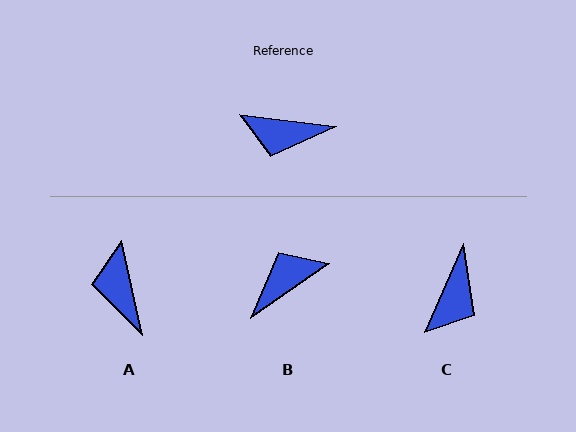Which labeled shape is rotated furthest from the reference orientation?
B, about 138 degrees away.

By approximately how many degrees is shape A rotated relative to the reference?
Approximately 70 degrees clockwise.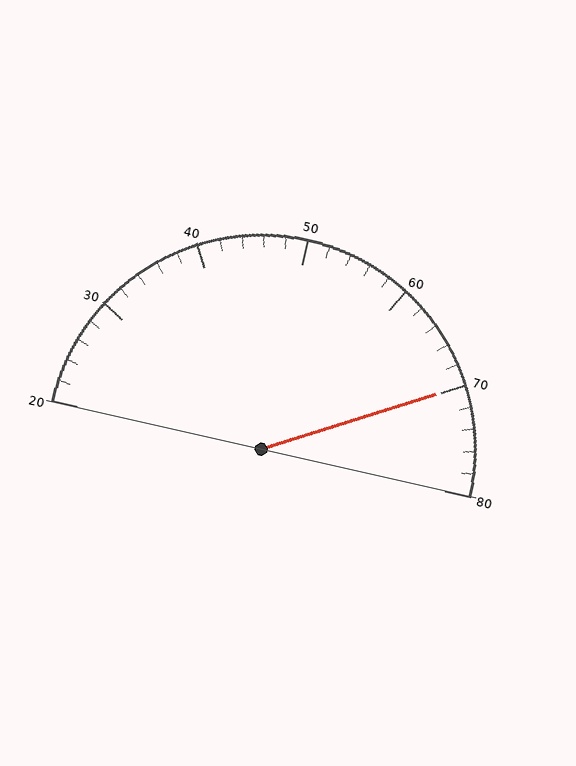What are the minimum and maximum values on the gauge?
The gauge ranges from 20 to 80.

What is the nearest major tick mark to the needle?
The nearest major tick mark is 70.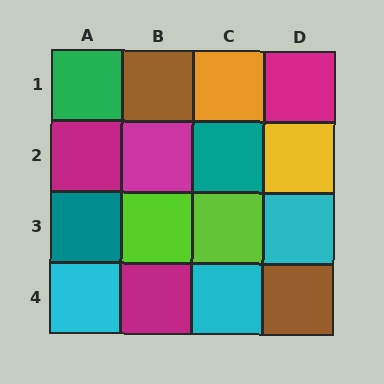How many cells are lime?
2 cells are lime.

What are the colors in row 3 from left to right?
Teal, lime, lime, cyan.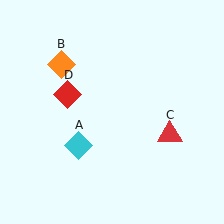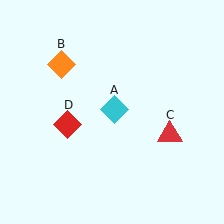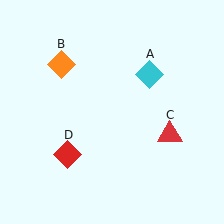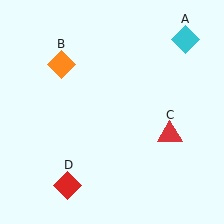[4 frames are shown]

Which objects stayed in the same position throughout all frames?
Orange diamond (object B) and red triangle (object C) remained stationary.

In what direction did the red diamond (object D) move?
The red diamond (object D) moved down.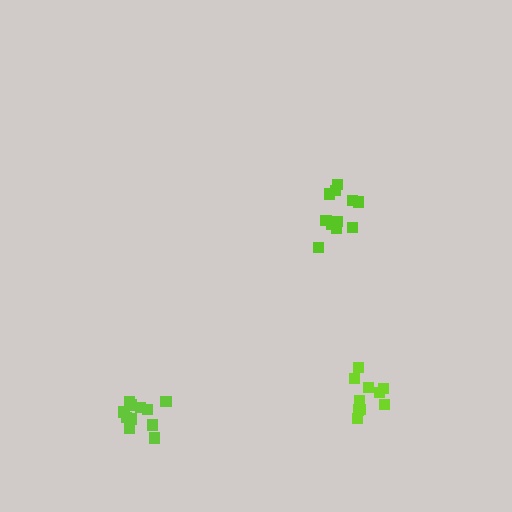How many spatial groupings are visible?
There are 3 spatial groupings.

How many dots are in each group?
Group 1: 11 dots, Group 2: 11 dots, Group 3: 11 dots (33 total).